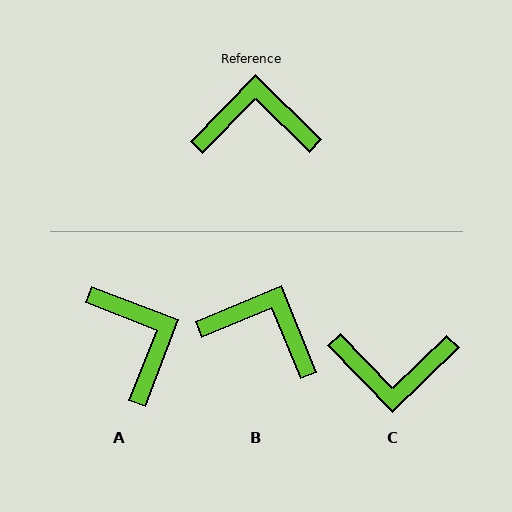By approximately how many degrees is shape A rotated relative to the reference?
Approximately 67 degrees clockwise.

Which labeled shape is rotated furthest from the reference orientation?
C, about 178 degrees away.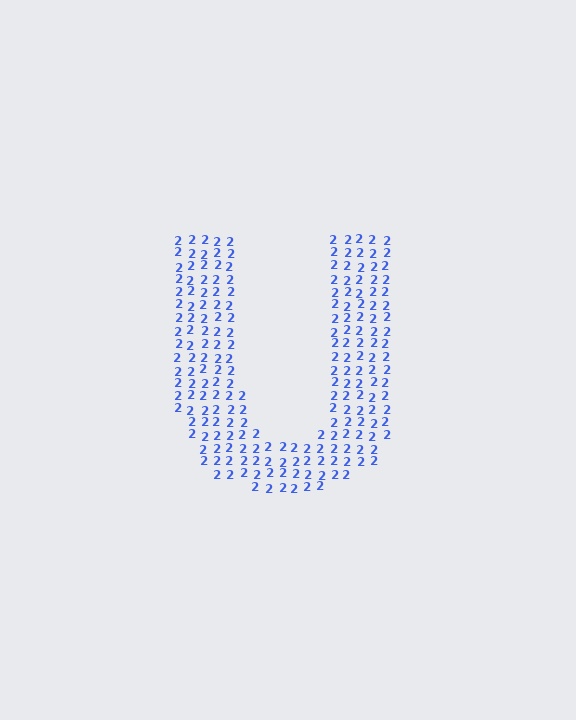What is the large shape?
The large shape is the letter U.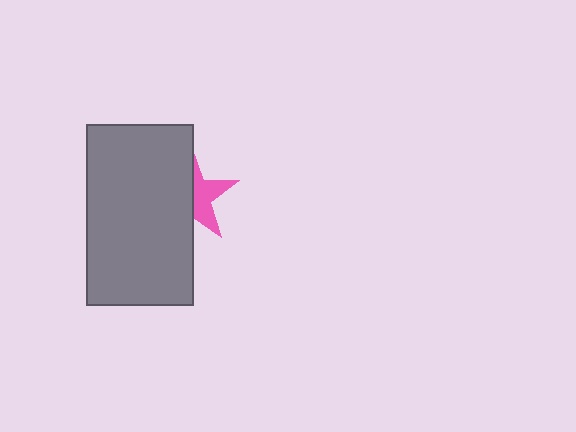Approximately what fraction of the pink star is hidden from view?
Roughly 54% of the pink star is hidden behind the gray rectangle.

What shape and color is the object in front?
The object in front is a gray rectangle.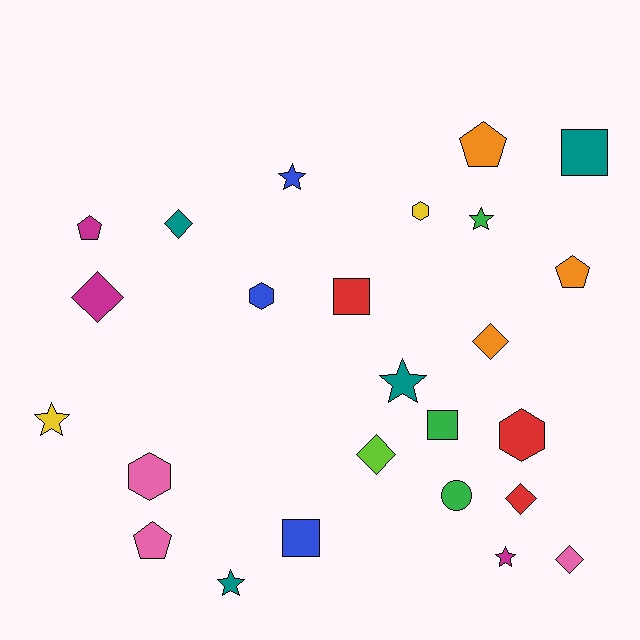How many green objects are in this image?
There are 3 green objects.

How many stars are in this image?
There are 6 stars.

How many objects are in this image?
There are 25 objects.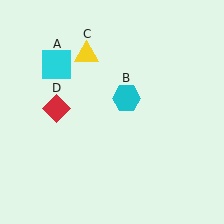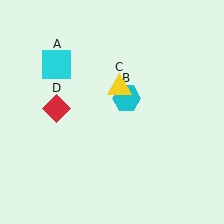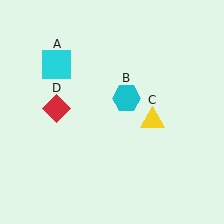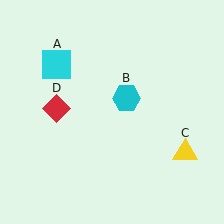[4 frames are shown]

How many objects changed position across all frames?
1 object changed position: yellow triangle (object C).